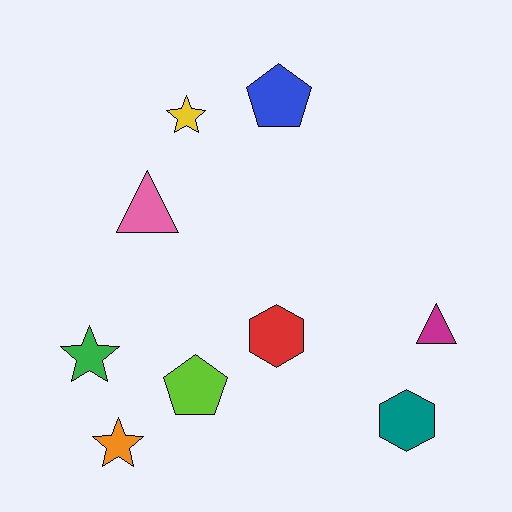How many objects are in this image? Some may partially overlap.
There are 9 objects.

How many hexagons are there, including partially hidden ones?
There are 2 hexagons.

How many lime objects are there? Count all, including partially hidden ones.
There is 1 lime object.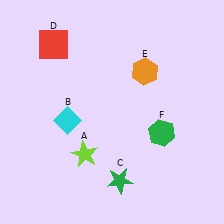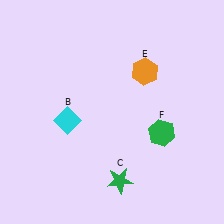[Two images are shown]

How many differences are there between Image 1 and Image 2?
There are 2 differences between the two images.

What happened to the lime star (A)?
The lime star (A) was removed in Image 2. It was in the bottom-left area of Image 1.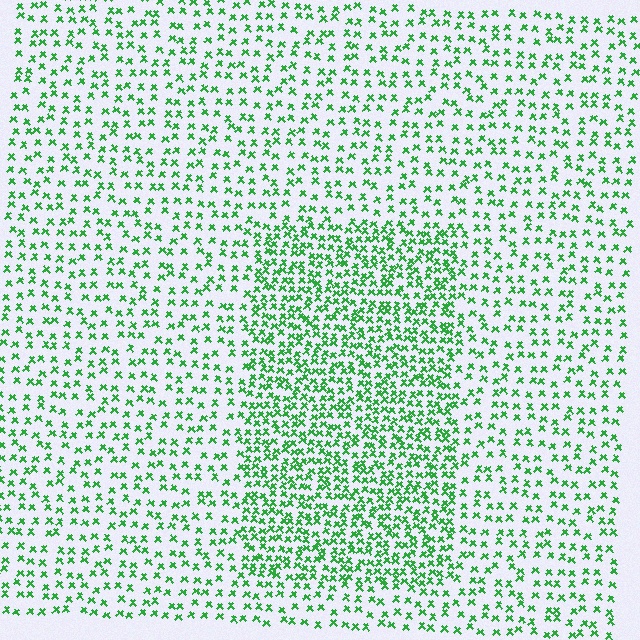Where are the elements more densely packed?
The elements are more densely packed inside the rectangle boundary.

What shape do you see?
I see a rectangle.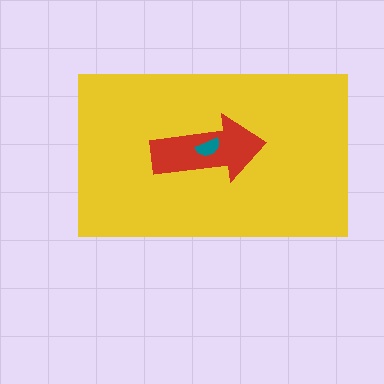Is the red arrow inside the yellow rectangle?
Yes.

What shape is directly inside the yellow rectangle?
The red arrow.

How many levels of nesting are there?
3.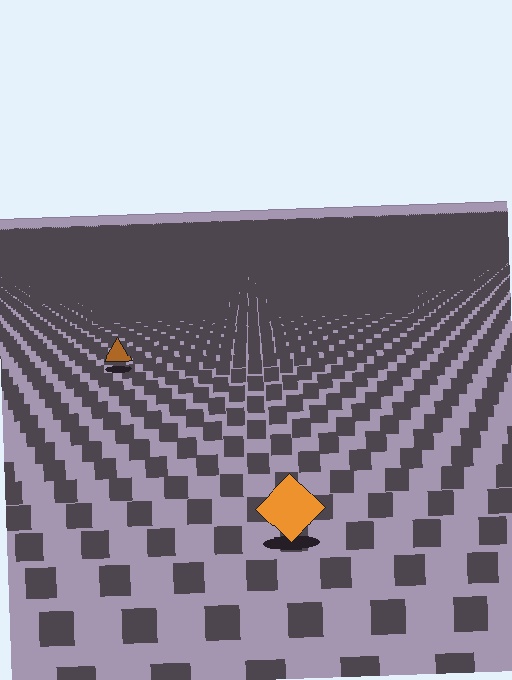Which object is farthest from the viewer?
The brown triangle is farthest from the viewer. It appears smaller and the ground texture around it is denser.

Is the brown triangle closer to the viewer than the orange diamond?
No. The orange diamond is closer — you can tell from the texture gradient: the ground texture is coarser near it.